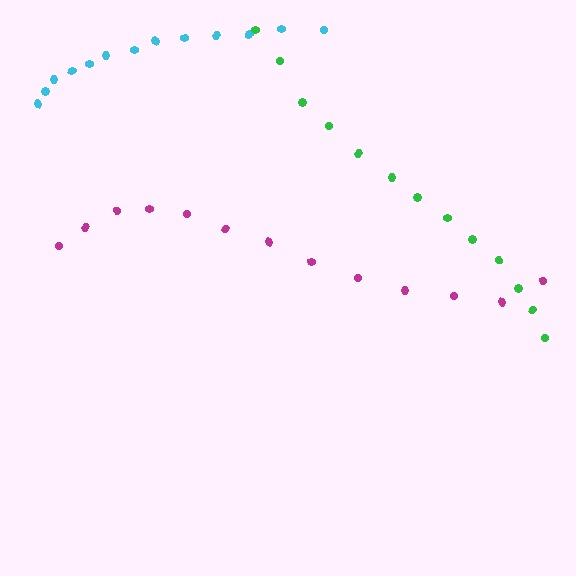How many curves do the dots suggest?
There are 3 distinct paths.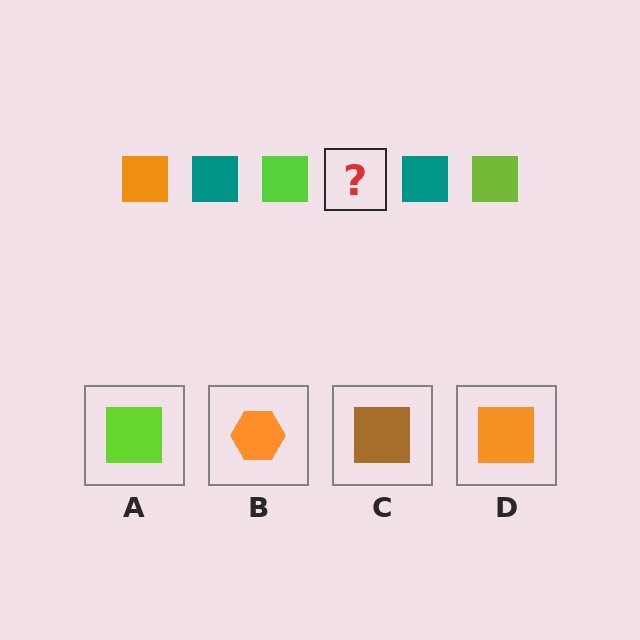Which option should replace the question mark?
Option D.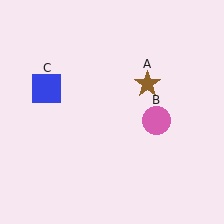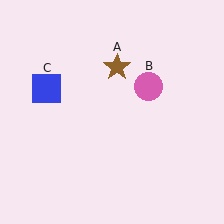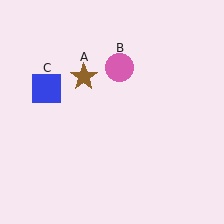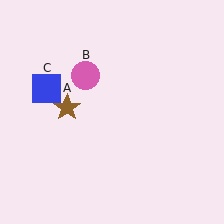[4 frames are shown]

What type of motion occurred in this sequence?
The brown star (object A), pink circle (object B) rotated counterclockwise around the center of the scene.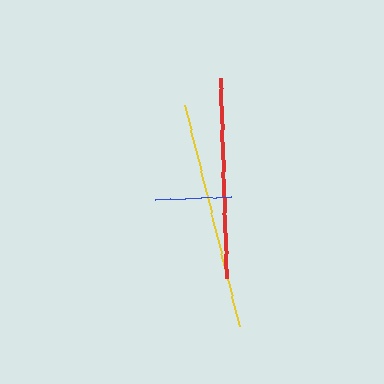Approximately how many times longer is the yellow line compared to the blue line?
The yellow line is approximately 3.0 times the length of the blue line.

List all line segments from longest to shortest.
From longest to shortest: yellow, red, blue.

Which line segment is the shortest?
The blue line is the shortest at approximately 76 pixels.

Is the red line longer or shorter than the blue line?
The red line is longer than the blue line.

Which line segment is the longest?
The yellow line is the longest at approximately 228 pixels.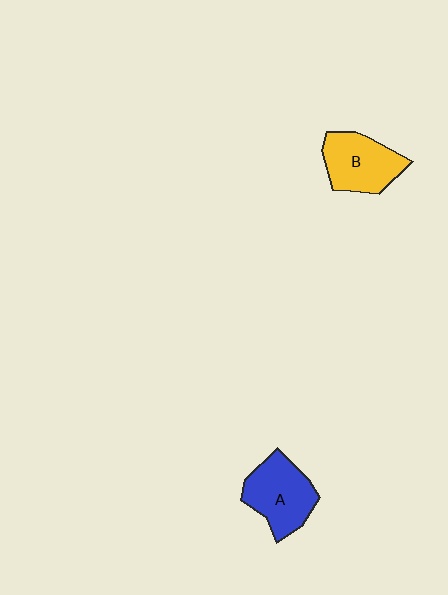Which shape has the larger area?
Shape A (blue).